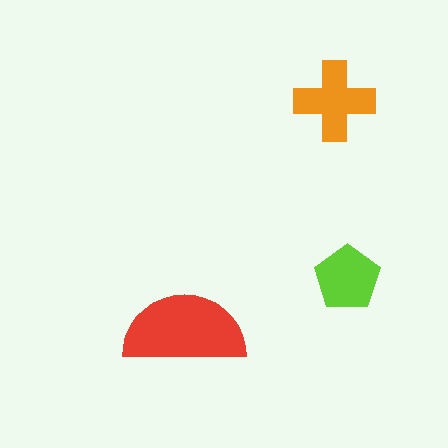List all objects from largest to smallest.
The red semicircle, the orange cross, the lime pentagon.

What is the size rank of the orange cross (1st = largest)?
2nd.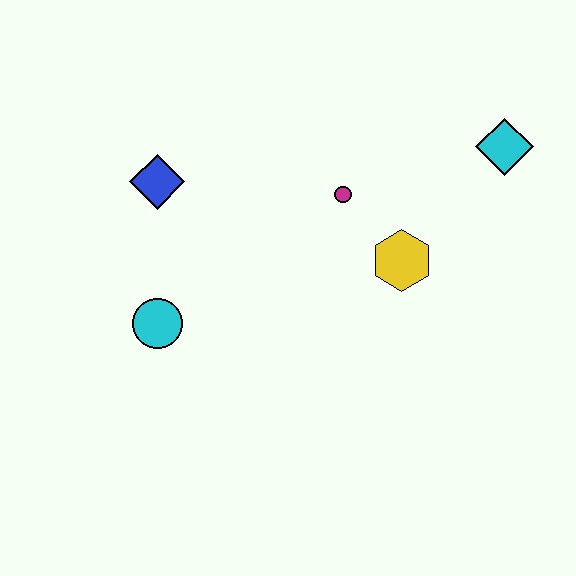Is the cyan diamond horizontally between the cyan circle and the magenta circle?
No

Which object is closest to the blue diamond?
The cyan circle is closest to the blue diamond.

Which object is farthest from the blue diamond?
The cyan diamond is farthest from the blue diamond.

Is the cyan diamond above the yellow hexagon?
Yes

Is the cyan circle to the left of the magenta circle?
Yes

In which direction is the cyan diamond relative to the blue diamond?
The cyan diamond is to the right of the blue diamond.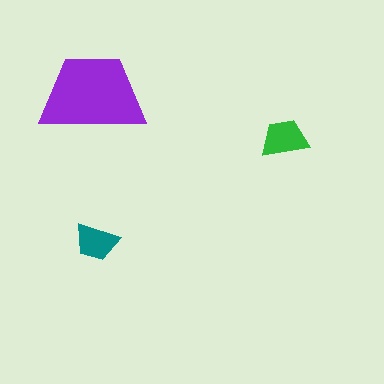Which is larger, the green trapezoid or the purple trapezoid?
The purple one.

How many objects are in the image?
There are 3 objects in the image.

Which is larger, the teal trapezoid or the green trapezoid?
The green one.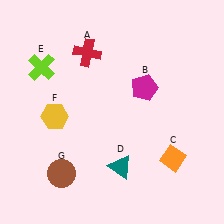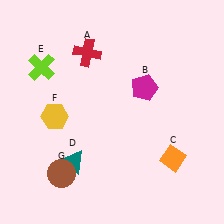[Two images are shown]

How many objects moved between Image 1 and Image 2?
1 object moved between the two images.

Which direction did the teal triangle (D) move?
The teal triangle (D) moved left.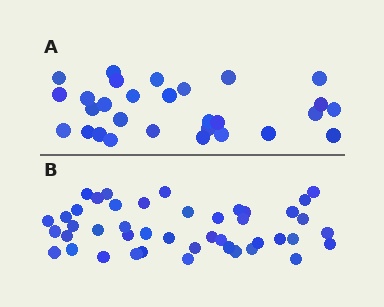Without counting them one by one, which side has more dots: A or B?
Region B (the bottom region) has more dots.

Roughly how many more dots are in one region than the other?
Region B has approximately 15 more dots than region A.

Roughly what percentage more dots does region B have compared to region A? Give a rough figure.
About 50% more.